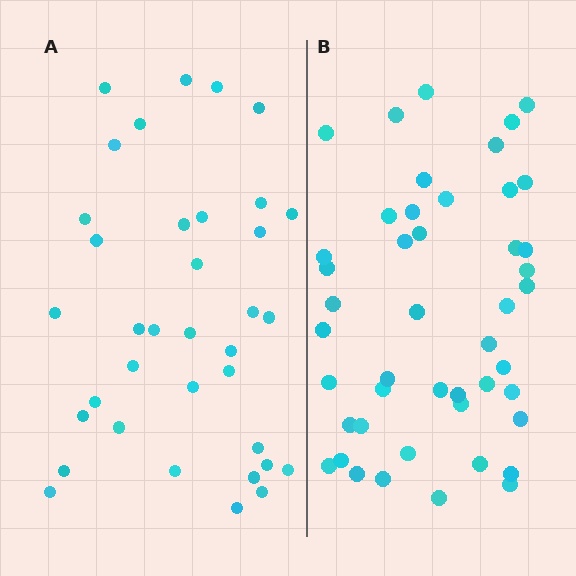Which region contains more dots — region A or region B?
Region B (the right region) has more dots.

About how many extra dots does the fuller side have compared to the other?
Region B has roughly 10 or so more dots than region A.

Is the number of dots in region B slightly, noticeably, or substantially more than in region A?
Region B has noticeably more, but not dramatically so. The ratio is roughly 1.3 to 1.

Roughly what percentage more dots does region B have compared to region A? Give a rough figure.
About 30% more.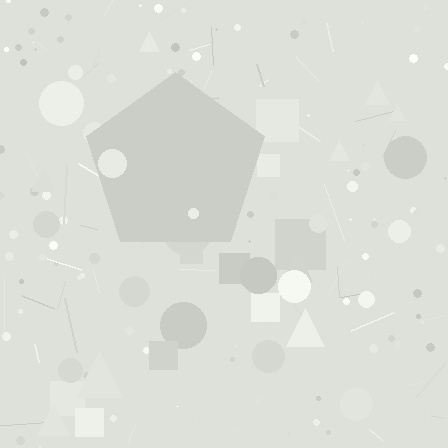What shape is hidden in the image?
A pentagon is hidden in the image.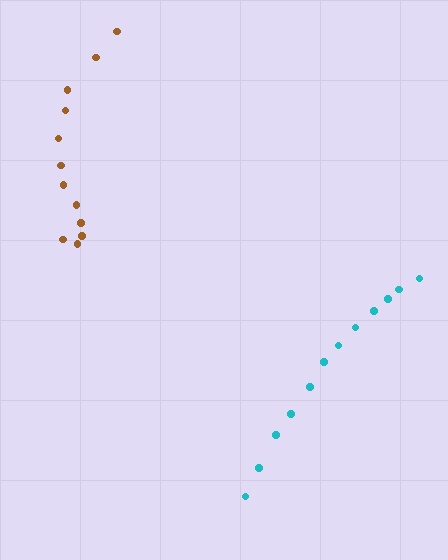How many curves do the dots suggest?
There are 2 distinct paths.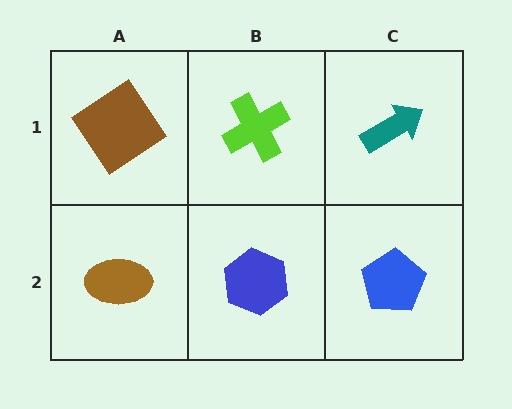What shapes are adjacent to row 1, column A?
A brown ellipse (row 2, column A), a lime cross (row 1, column B).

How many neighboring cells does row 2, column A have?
2.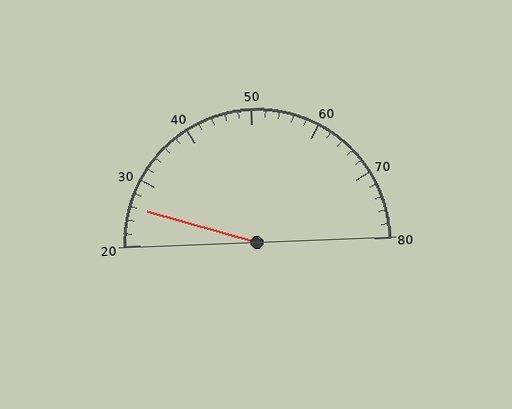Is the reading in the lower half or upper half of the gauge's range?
The reading is in the lower half of the range (20 to 80).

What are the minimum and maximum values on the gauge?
The gauge ranges from 20 to 80.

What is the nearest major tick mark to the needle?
The nearest major tick mark is 30.